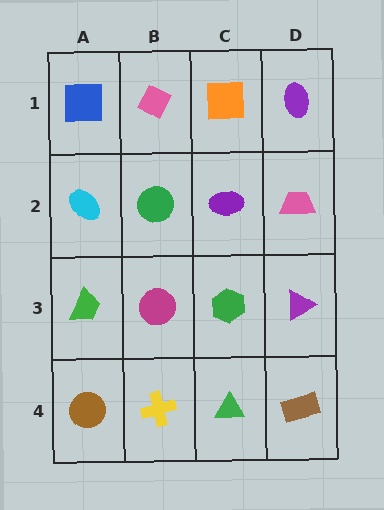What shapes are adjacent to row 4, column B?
A magenta circle (row 3, column B), a brown circle (row 4, column A), a green triangle (row 4, column C).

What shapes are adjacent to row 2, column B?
A pink diamond (row 1, column B), a magenta circle (row 3, column B), a cyan ellipse (row 2, column A), a purple ellipse (row 2, column C).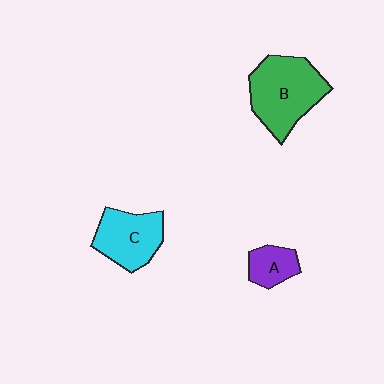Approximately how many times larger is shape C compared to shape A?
Approximately 1.9 times.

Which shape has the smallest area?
Shape A (purple).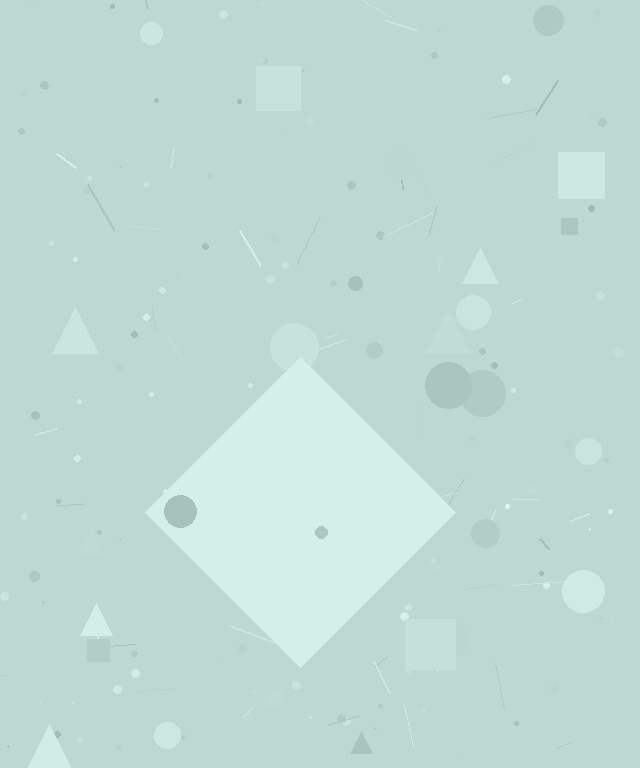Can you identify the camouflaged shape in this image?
The camouflaged shape is a diamond.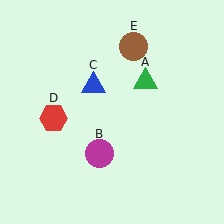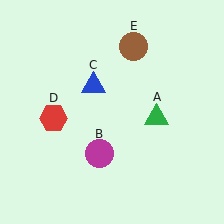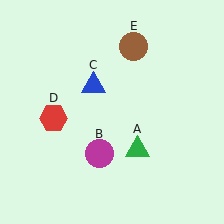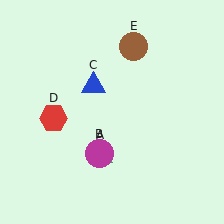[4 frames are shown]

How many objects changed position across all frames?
1 object changed position: green triangle (object A).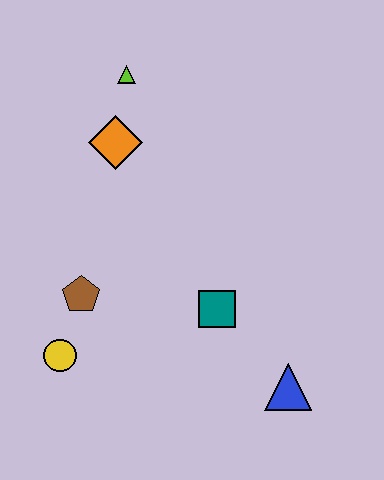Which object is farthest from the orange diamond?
The blue triangle is farthest from the orange diamond.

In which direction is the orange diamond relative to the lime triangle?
The orange diamond is below the lime triangle.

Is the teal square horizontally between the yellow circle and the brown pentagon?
No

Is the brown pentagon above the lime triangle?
No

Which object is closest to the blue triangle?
The teal square is closest to the blue triangle.